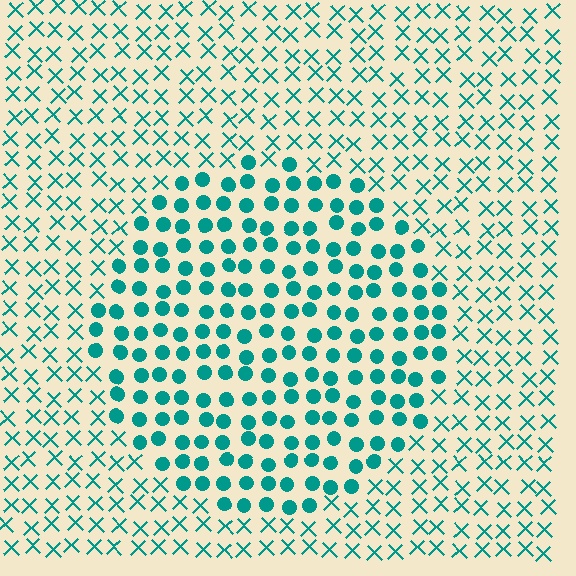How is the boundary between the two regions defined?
The boundary is defined by a change in element shape: circles inside vs. X marks outside. All elements share the same color and spacing.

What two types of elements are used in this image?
The image uses circles inside the circle region and X marks outside it.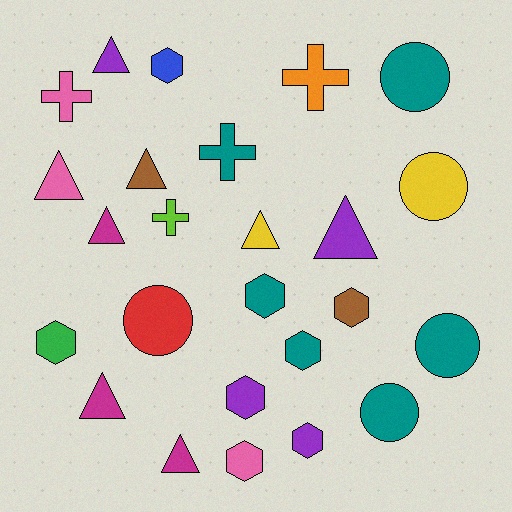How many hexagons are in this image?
There are 8 hexagons.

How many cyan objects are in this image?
There are no cyan objects.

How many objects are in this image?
There are 25 objects.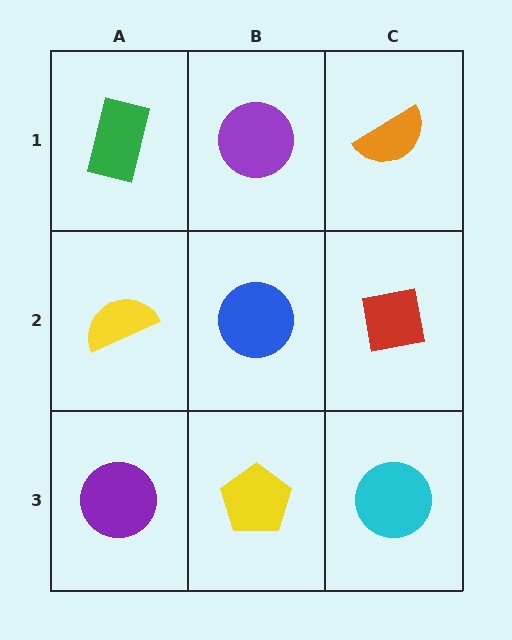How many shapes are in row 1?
3 shapes.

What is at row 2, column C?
A red square.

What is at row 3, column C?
A cyan circle.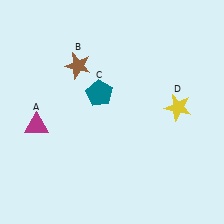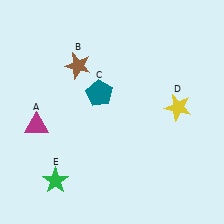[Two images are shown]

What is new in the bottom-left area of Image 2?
A green star (E) was added in the bottom-left area of Image 2.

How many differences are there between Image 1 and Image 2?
There is 1 difference between the two images.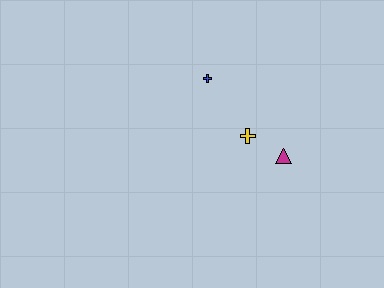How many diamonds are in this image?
There are no diamonds.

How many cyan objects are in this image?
There are no cyan objects.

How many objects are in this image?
There are 3 objects.